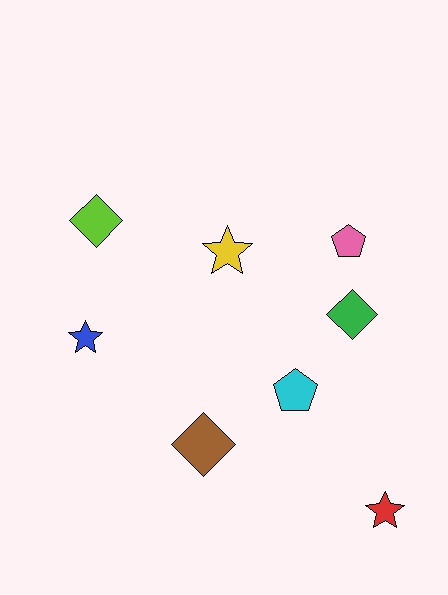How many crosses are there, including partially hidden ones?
There are no crosses.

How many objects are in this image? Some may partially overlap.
There are 8 objects.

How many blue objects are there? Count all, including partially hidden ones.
There is 1 blue object.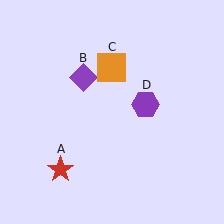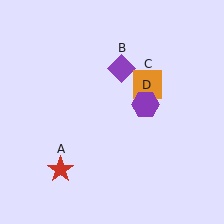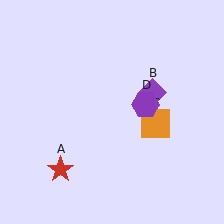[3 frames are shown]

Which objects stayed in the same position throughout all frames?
Red star (object A) and purple hexagon (object D) remained stationary.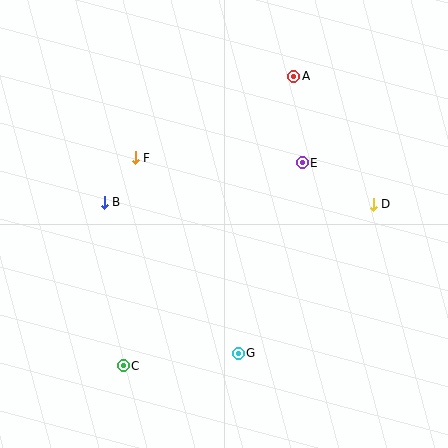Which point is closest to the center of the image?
Point E at (302, 163) is closest to the center.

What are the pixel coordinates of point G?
Point G is at (238, 353).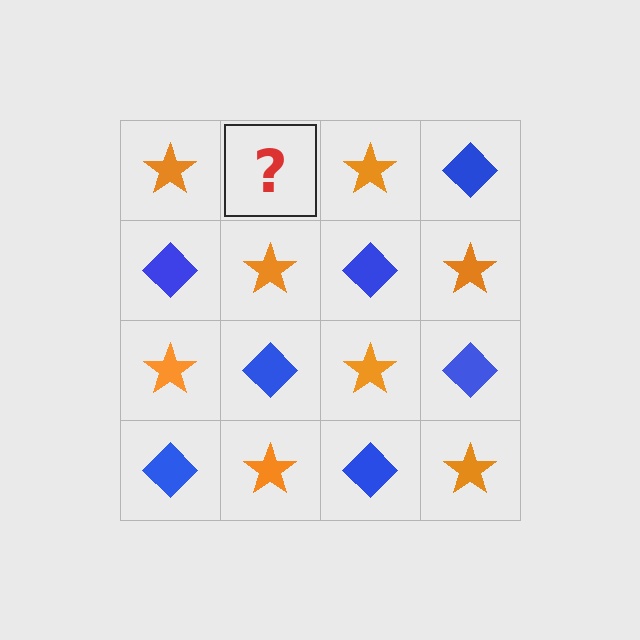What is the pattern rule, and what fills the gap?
The rule is that it alternates orange star and blue diamond in a checkerboard pattern. The gap should be filled with a blue diamond.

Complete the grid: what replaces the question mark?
The question mark should be replaced with a blue diamond.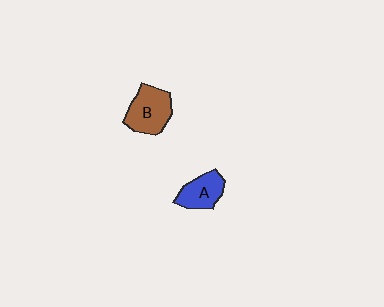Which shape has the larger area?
Shape B (brown).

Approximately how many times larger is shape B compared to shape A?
Approximately 1.3 times.